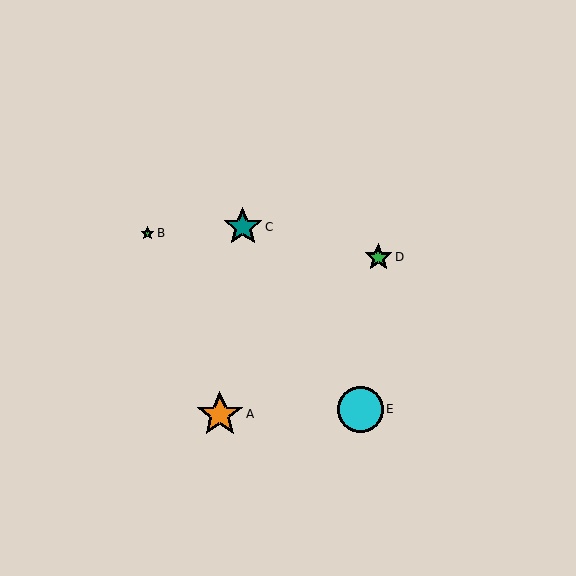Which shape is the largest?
The orange star (labeled A) is the largest.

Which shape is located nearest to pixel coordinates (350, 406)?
The cyan circle (labeled E) at (360, 409) is nearest to that location.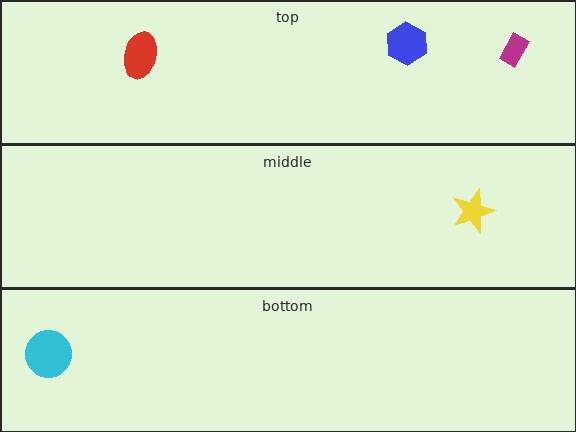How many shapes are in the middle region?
1.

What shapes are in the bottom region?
The cyan circle.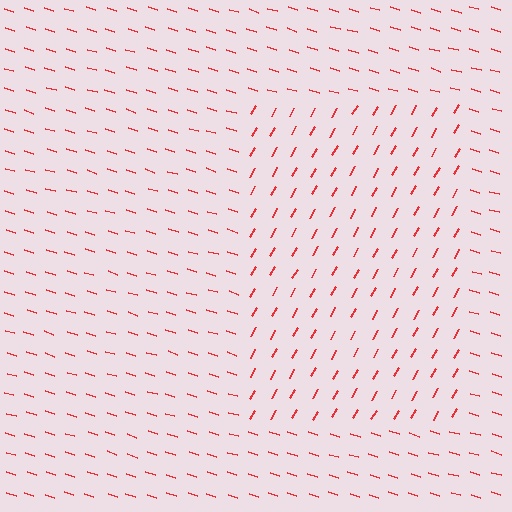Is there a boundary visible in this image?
Yes, there is a texture boundary formed by a change in line orientation.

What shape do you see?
I see a rectangle.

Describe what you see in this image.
The image is filled with small red line segments. A rectangle region in the image has lines oriented differently from the surrounding lines, creating a visible texture boundary.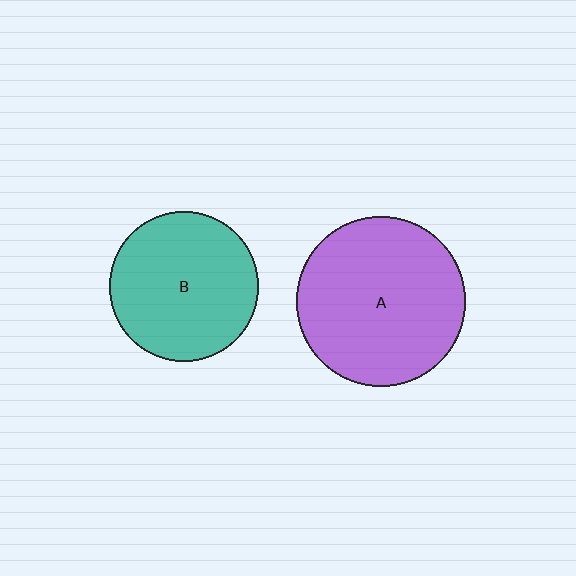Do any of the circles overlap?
No, none of the circles overlap.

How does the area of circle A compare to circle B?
Approximately 1.3 times.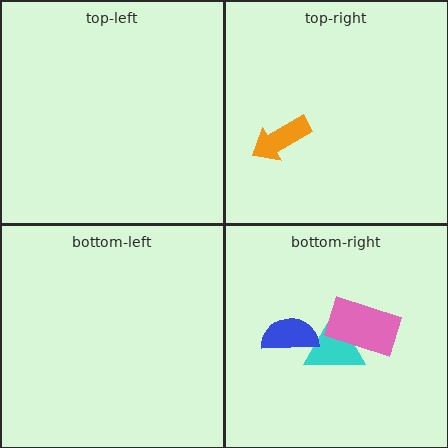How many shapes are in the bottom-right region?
3.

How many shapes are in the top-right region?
1.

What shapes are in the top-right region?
The orange arrow.